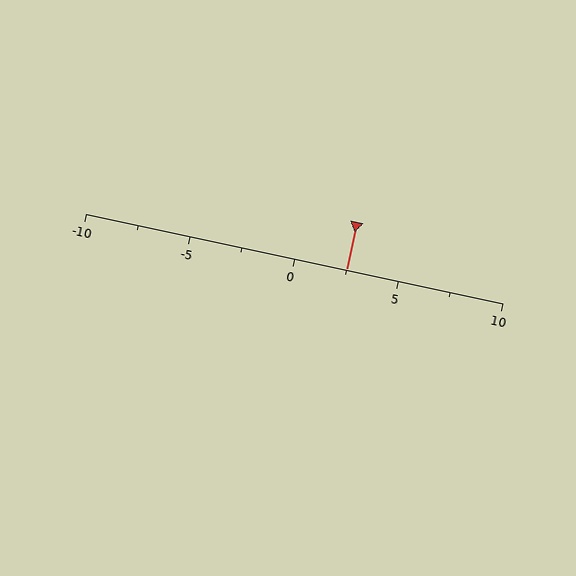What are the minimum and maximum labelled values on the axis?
The axis runs from -10 to 10.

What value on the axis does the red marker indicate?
The marker indicates approximately 2.5.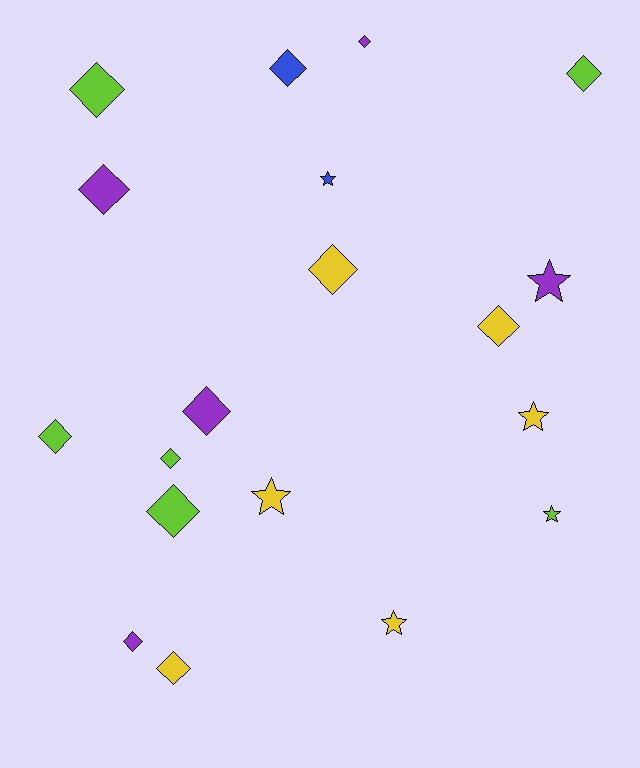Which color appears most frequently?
Yellow, with 6 objects.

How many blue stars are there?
There is 1 blue star.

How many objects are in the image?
There are 19 objects.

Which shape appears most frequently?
Diamond, with 13 objects.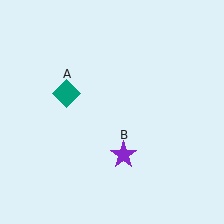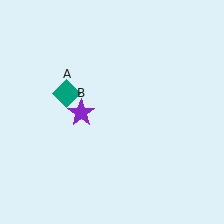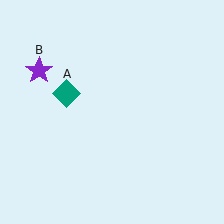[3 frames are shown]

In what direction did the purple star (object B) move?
The purple star (object B) moved up and to the left.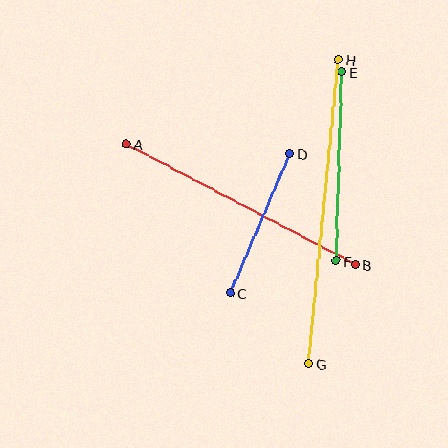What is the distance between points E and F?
The distance is approximately 189 pixels.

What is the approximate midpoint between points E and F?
The midpoint is at approximately (339, 166) pixels.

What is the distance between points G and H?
The distance is approximately 305 pixels.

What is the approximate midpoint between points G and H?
The midpoint is at approximately (323, 212) pixels.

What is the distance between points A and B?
The distance is approximately 259 pixels.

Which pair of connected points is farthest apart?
Points G and H are farthest apart.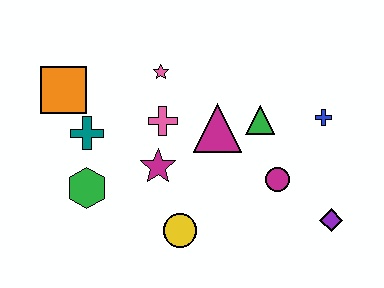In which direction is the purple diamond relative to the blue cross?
The purple diamond is below the blue cross.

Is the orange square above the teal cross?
Yes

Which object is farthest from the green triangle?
The orange square is farthest from the green triangle.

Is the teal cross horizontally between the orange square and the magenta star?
Yes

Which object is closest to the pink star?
The pink cross is closest to the pink star.